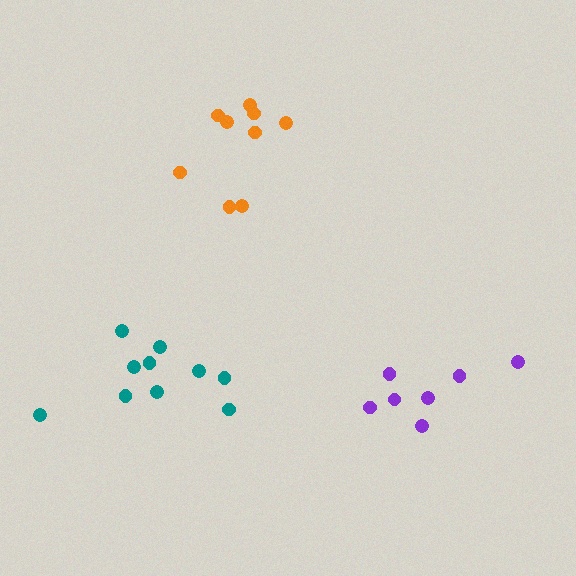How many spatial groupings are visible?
There are 3 spatial groupings.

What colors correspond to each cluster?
The clusters are colored: teal, orange, purple.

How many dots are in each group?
Group 1: 10 dots, Group 2: 9 dots, Group 3: 7 dots (26 total).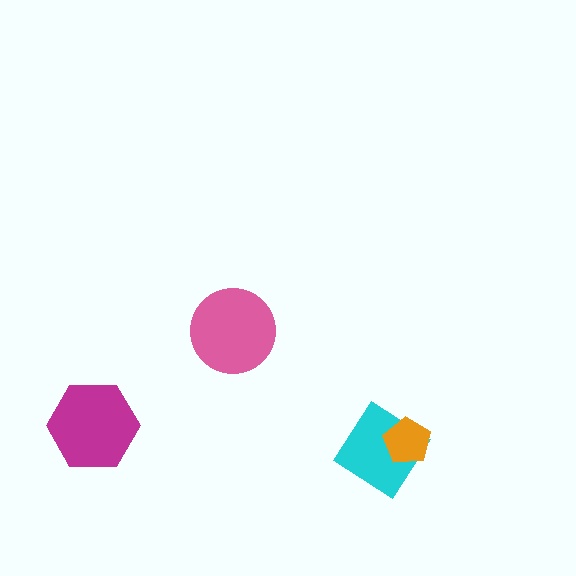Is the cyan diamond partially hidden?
Yes, it is partially covered by another shape.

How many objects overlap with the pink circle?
0 objects overlap with the pink circle.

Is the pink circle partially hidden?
No, no other shape covers it.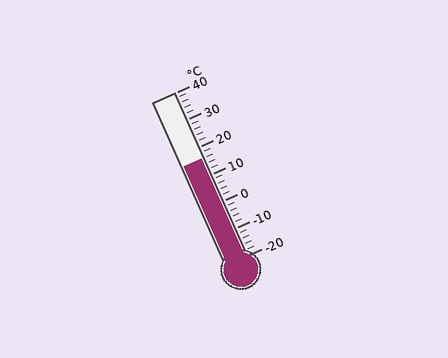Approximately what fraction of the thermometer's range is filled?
The thermometer is filled to approximately 60% of its range.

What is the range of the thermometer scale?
The thermometer scale ranges from -20°C to 40°C.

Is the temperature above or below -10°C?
The temperature is above -10°C.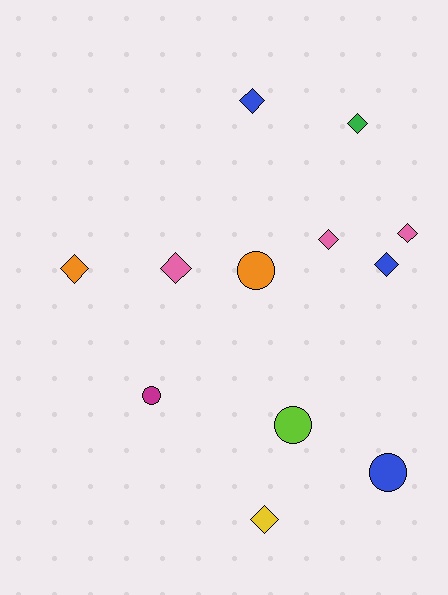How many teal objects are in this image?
There are no teal objects.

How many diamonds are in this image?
There are 8 diamonds.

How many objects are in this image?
There are 12 objects.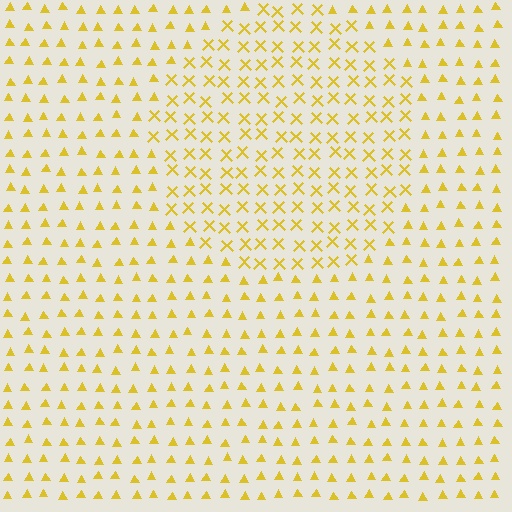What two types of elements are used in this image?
The image uses X marks inside the circle region and triangles outside it.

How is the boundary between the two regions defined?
The boundary is defined by a change in element shape: X marks inside vs. triangles outside. All elements share the same color and spacing.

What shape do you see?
I see a circle.